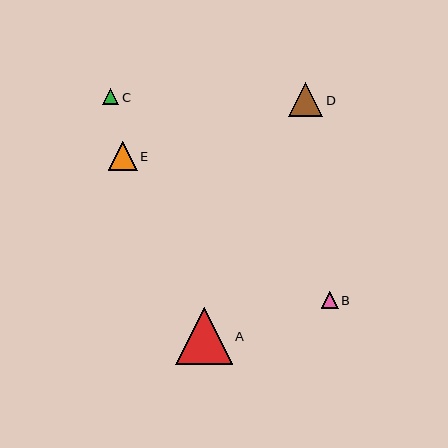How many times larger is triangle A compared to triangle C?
Triangle A is approximately 3.6 times the size of triangle C.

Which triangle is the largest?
Triangle A is the largest with a size of approximately 57 pixels.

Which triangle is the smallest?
Triangle C is the smallest with a size of approximately 16 pixels.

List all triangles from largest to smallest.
From largest to smallest: A, D, E, B, C.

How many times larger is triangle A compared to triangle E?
Triangle A is approximately 2.0 times the size of triangle E.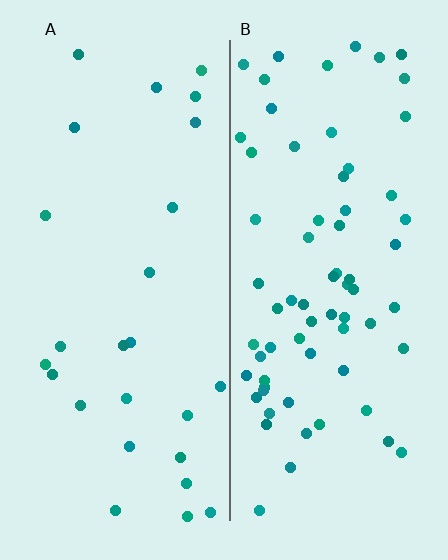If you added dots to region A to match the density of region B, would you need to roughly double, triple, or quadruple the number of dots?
Approximately triple.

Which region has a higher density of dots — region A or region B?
B (the right).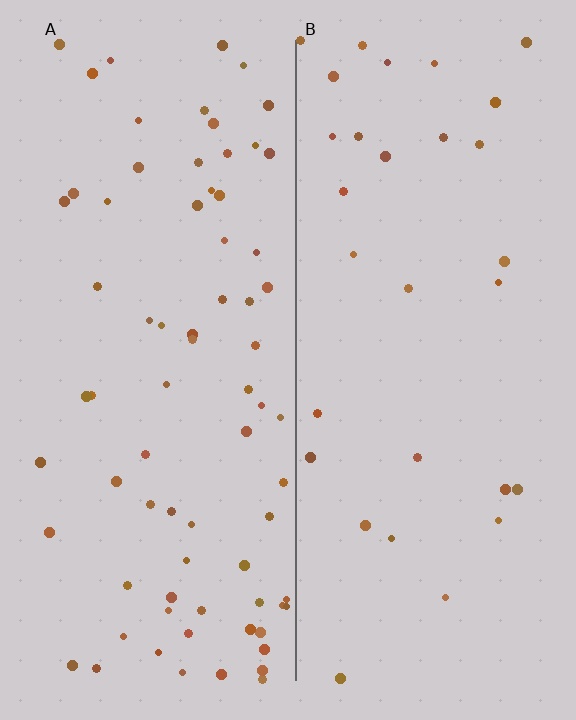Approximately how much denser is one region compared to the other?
Approximately 2.4× — region A over region B.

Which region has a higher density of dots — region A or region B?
A (the left).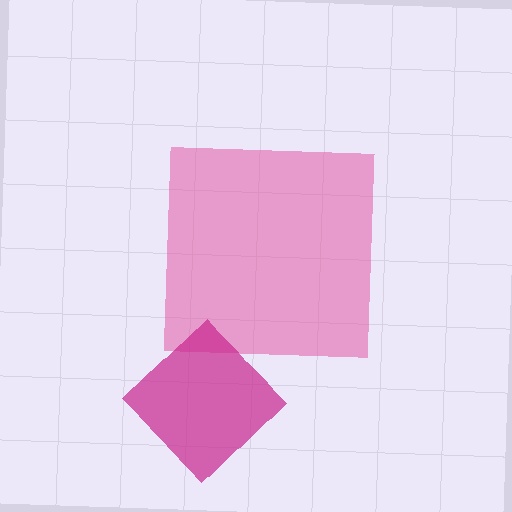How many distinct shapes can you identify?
There are 2 distinct shapes: a pink square, a magenta diamond.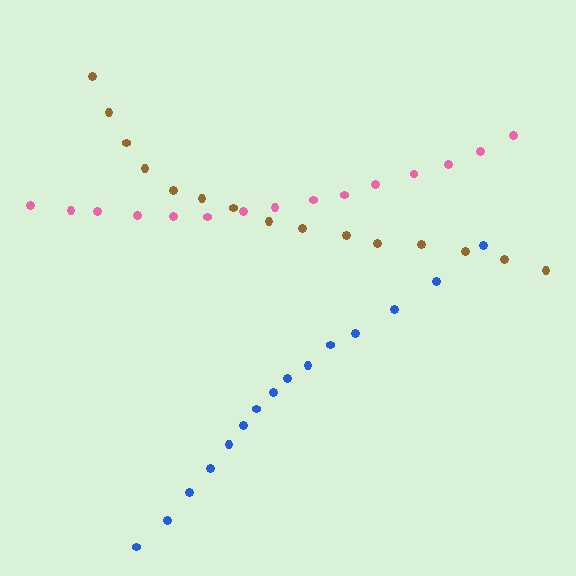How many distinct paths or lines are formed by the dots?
There are 3 distinct paths.